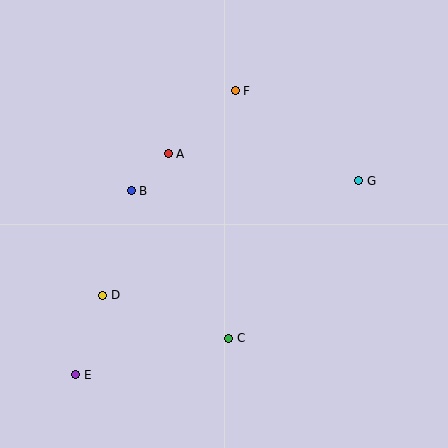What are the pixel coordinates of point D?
Point D is at (103, 295).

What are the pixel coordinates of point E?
Point E is at (76, 375).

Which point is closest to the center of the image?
Point A at (168, 154) is closest to the center.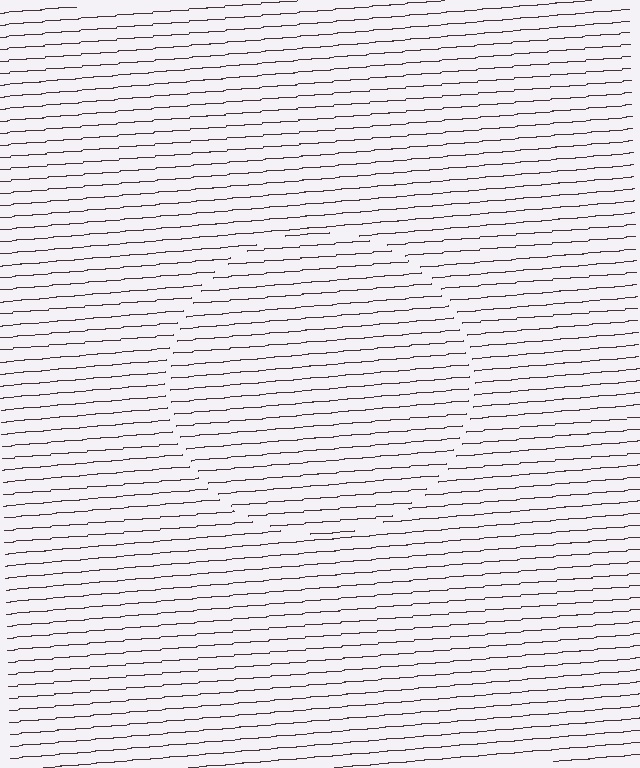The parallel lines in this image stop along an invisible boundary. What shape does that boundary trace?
An illusory circle. The interior of the shape contains the same grating, shifted by half a period — the contour is defined by the phase discontinuity where line-ends from the inner and outer gratings abut.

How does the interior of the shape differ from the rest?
The interior of the shape contains the same grating, shifted by half a period — the contour is defined by the phase discontinuity where line-ends from the inner and outer gratings abut.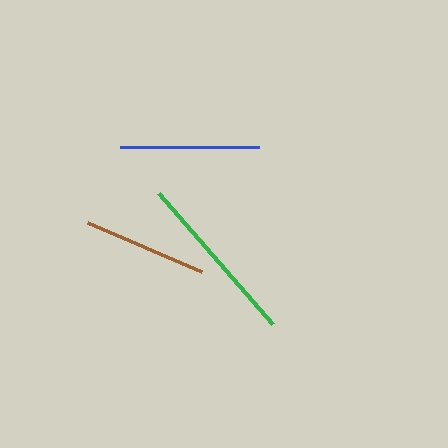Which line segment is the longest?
The green line is the longest at approximately 174 pixels.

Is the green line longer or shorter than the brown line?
The green line is longer than the brown line.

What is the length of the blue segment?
The blue segment is approximately 139 pixels long.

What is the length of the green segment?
The green segment is approximately 174 pixels long.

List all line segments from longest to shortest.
From longest to shortest: green, blue, brown.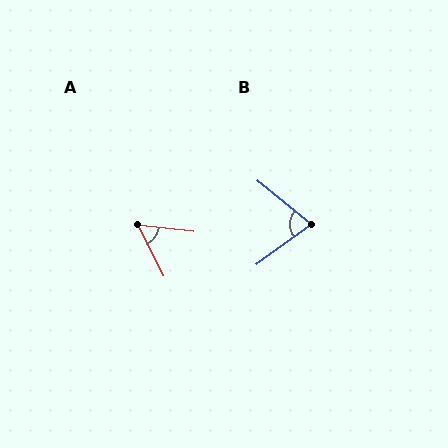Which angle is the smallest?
A, at approximately 58 degrees.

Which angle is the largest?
B, at approximately 76 degrees.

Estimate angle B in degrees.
Approximately 76 degrees.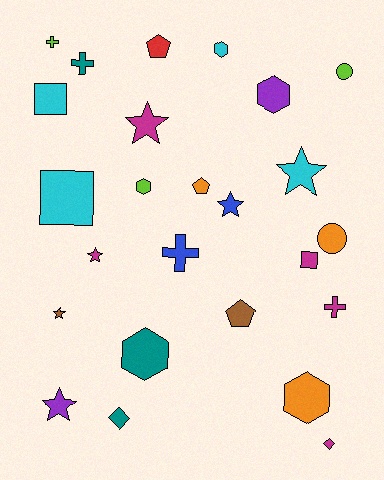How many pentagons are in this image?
There are 3 pentagons.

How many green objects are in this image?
There are no green objects.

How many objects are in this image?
There are 25 objects.